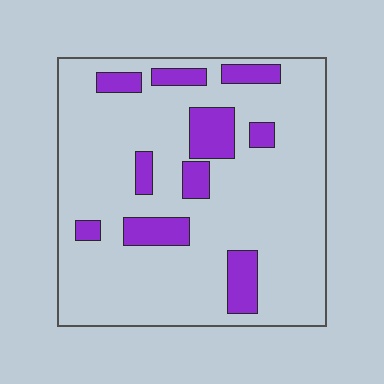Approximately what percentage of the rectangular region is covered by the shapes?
Approximately 15%.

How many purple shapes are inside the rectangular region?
10.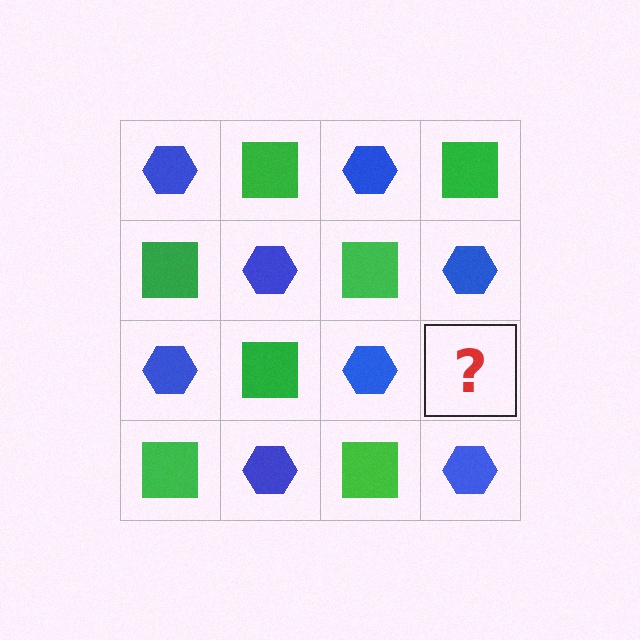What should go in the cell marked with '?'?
The missing cell should contain a green square.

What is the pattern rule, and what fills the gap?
The rule is that it alternates blue hexagon and green square in a checkerboard pattern. The gap should be filled with a green square.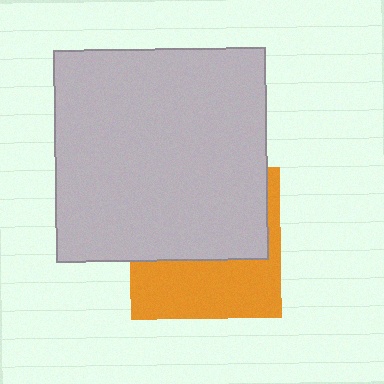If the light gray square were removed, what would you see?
You would see the complete orange square.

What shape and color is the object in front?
The object in front is a light gray square.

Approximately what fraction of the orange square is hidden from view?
Roughly 57% of the orange square is hidden behind the light gray square.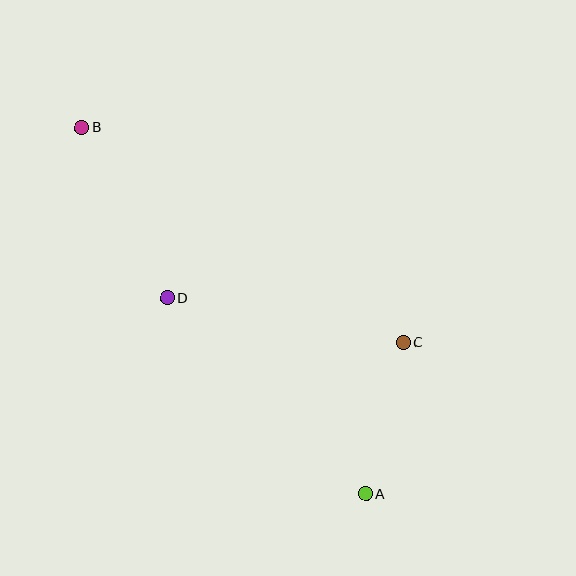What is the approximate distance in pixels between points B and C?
The distance between B and C is approximately 387 pixels.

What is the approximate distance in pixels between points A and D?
The distance between A and D is approximately 279 pixels.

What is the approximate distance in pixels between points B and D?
The distance between B and D is approximately 191 pixels.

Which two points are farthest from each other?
Points A and B are farthest from each other.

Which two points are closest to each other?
Points A and C are closest to each other.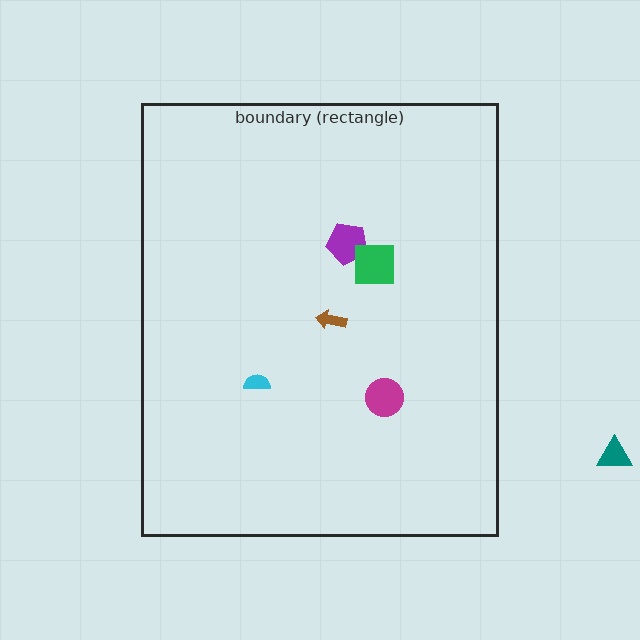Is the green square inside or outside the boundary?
Inside.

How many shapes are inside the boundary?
5 inside, 1 outside.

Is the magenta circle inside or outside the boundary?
Inside.